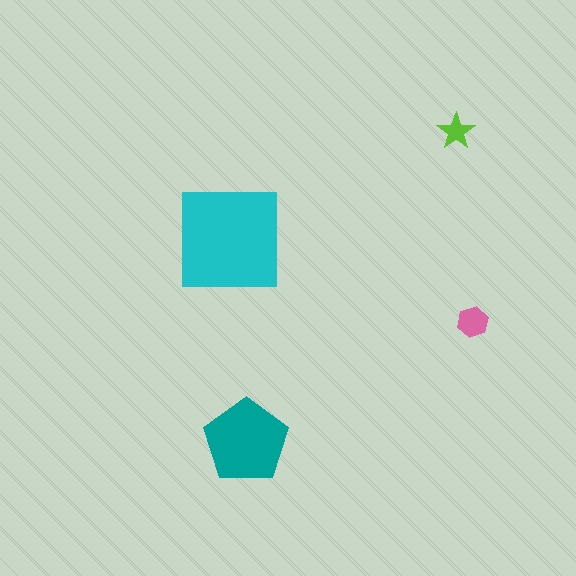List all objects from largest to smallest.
The cyan square, the teal pentagon, the pink hexagon, the lime star.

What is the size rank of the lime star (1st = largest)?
4th.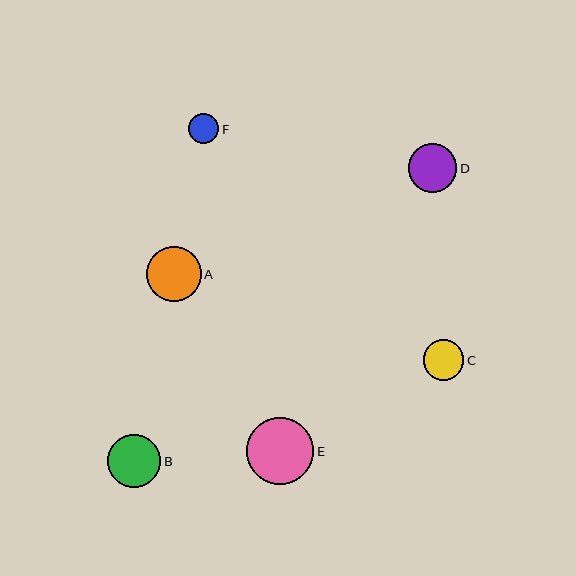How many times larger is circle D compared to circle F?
Circle D is approximately 1.6 times the size of circle F.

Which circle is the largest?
Circle E is the largest with a size of approximately 67 pixels.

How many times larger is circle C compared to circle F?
Circle C is approximately 1.3 times the size of circle F.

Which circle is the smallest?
Circle F is the smallest with a size of approximately 30 pixels.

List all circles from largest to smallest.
From largest to smallest: E, A, B, D, C, F.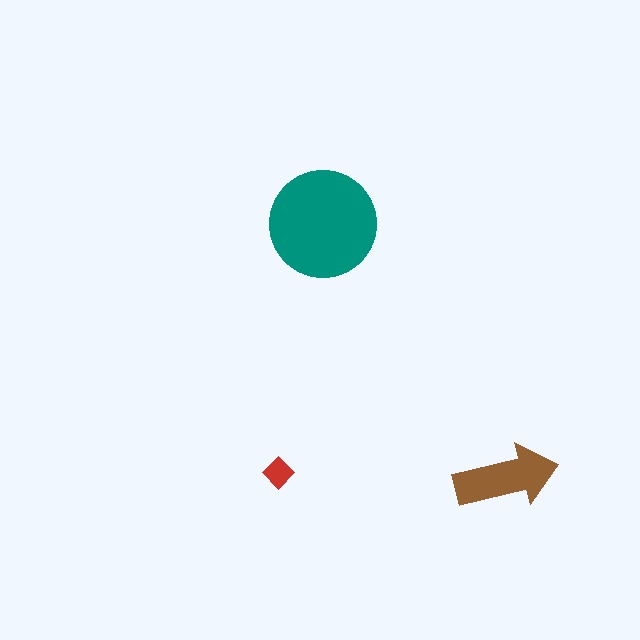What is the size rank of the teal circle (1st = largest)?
1st.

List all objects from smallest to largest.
The red diamond, the brown arrow, the teal circle.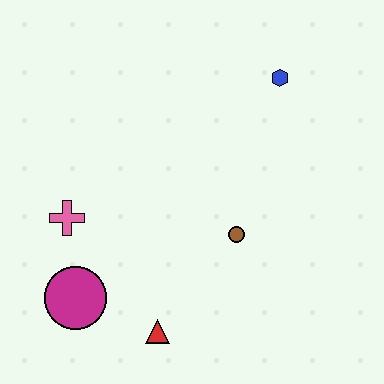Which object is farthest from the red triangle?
The blue hexagon is farthest from the red triangle.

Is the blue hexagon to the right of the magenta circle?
Yes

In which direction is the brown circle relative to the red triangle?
The brown circle is above the red triangle.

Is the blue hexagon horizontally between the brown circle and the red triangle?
No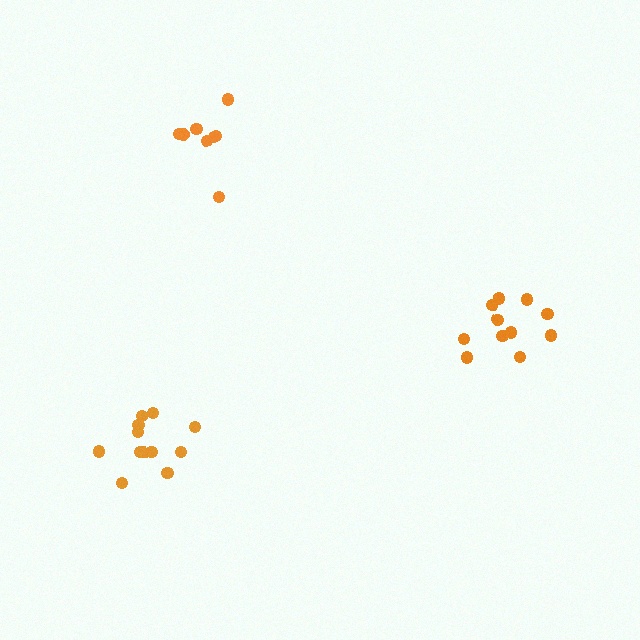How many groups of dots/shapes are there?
There are 3 groups.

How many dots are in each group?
Group 1: 11 dots, Group 2: 12 dots, Group 3: 8 dots (31 total).